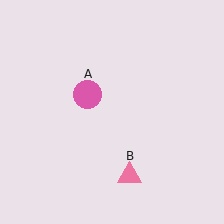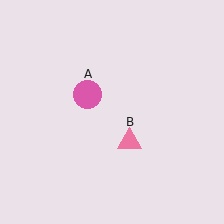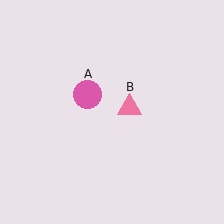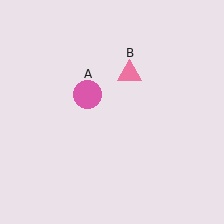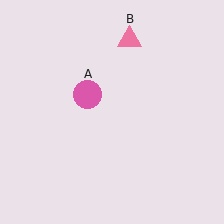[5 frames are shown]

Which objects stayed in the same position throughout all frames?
Pink circle (object A) remained stationary.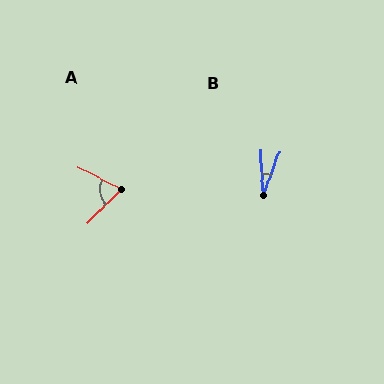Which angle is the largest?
A, at approximately 71 degrees.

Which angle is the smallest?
B, at approximately 24 degrees.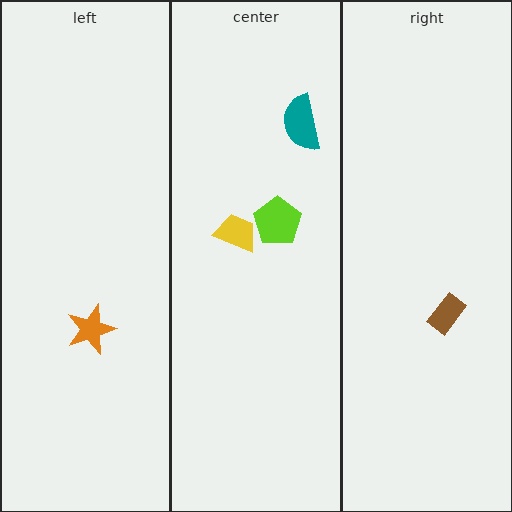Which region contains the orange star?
The left region.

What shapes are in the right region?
The brown rectangle.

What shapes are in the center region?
The lime pentagon, the teal semicircle, the yellow trapezoid.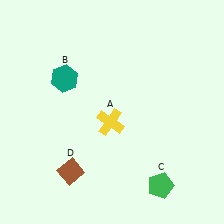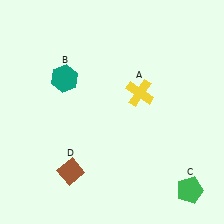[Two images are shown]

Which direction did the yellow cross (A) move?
The yellow cross (A) moved right.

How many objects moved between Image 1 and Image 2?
2 objects moved between the two images.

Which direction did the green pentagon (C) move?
The green pentagon (C) moved right.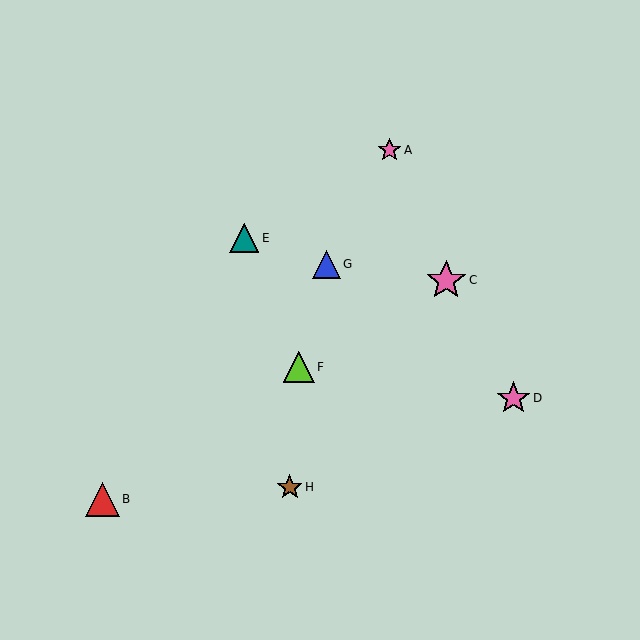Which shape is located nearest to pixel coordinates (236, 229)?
The teal triangle (labeled E) at (244, 238) is nearest to that location.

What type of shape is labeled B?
Shape B is a red triangle.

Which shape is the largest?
The pink star (labeled C) is the largest.